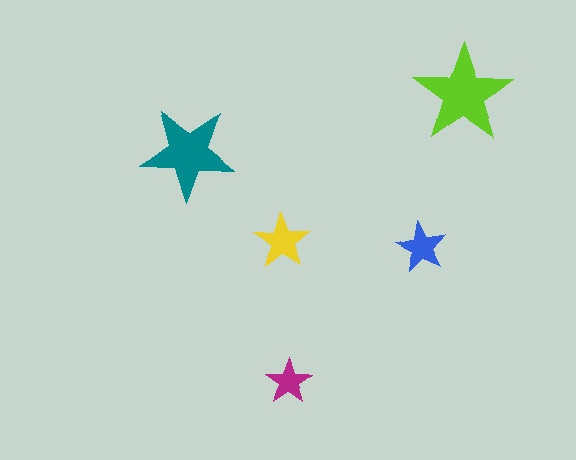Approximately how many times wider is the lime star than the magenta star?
About 2 times wider.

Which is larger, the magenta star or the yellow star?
The yellow one.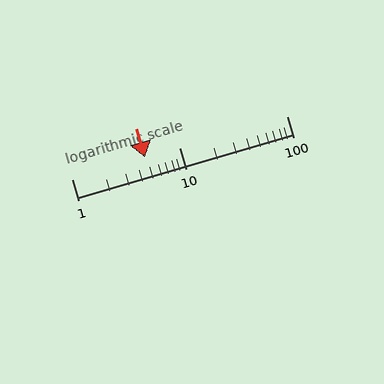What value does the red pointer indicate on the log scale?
The pointer indicates approximately 4.8.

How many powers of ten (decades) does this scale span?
The scale spans 2 decades, from 1 to 100.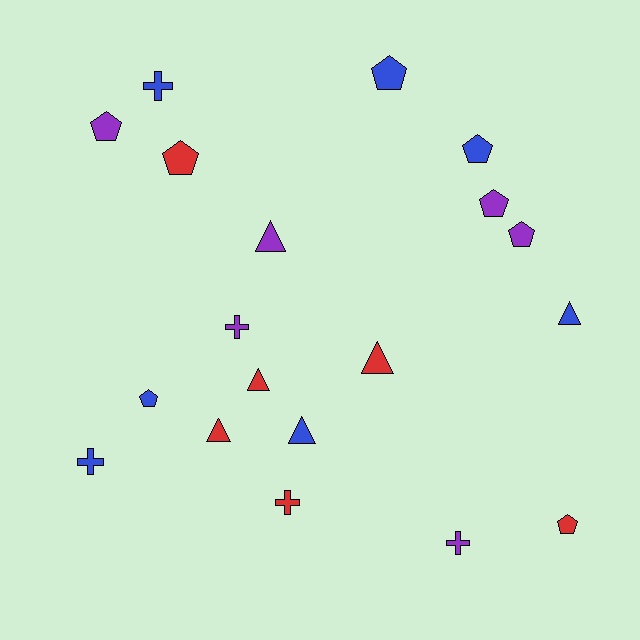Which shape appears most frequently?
Pentagon, with 8 objects.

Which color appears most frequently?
Blue, with 7 objects.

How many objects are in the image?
There are 19 objects.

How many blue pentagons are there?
There are 3 blue pentagons.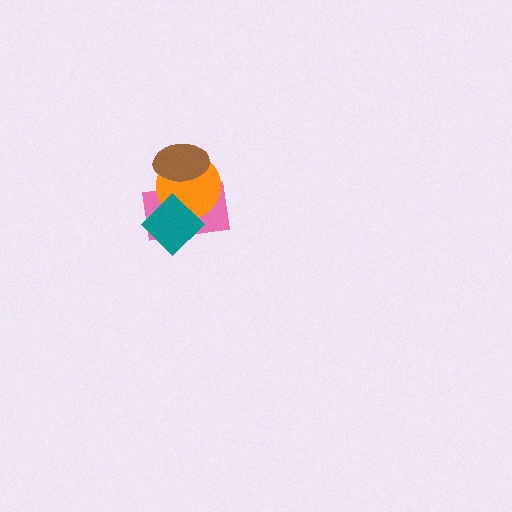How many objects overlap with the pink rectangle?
3 objects overlap with the pink rectangle.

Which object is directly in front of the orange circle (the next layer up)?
The teal diamond is directly in front of the orange circle.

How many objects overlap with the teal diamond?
2 objects overlap with the teal diamond.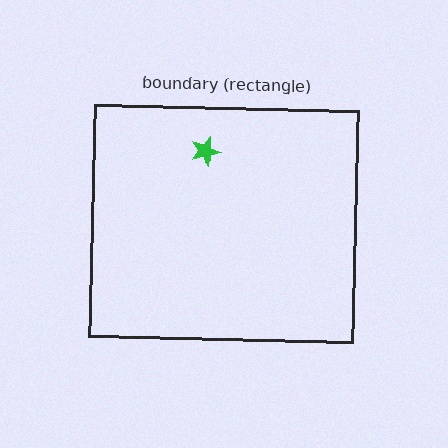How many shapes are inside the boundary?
1 inside, 0 outside.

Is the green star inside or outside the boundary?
Inside.